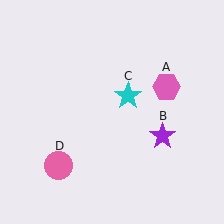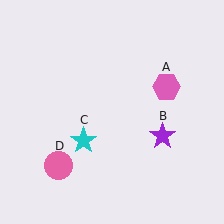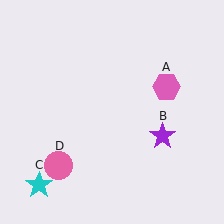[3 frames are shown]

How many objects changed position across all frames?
1 object changed position: cyan star (object C).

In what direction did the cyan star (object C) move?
The cyan star (object C) moved down and to the left.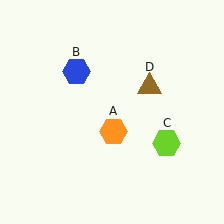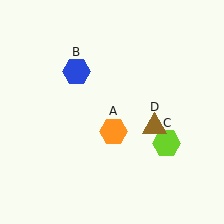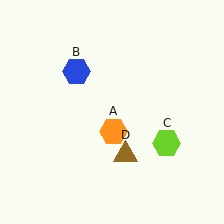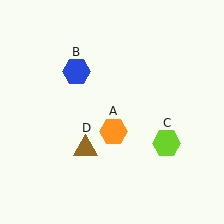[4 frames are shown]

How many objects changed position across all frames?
1 object changed position: brown triangle (object D).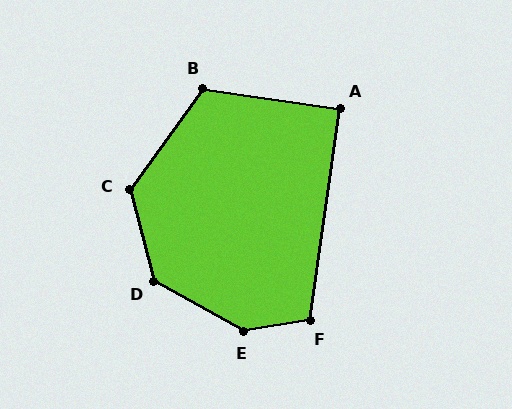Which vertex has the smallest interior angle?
A, at approximately 90 degrees.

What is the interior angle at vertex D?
Approximately 134 degrees (obtuse).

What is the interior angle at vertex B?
Approximately 117 degrees (obtuse).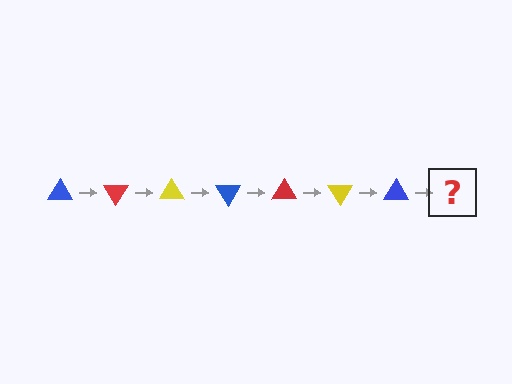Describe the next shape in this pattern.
It should be a red triangle, rotated 420 degrees from the start.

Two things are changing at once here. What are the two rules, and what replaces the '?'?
The two rules are that it rotates 60 degrees each step and the color cycles through blue, red, and yellow. The '?' should be a red triangle, rotated 420 degrees from the start.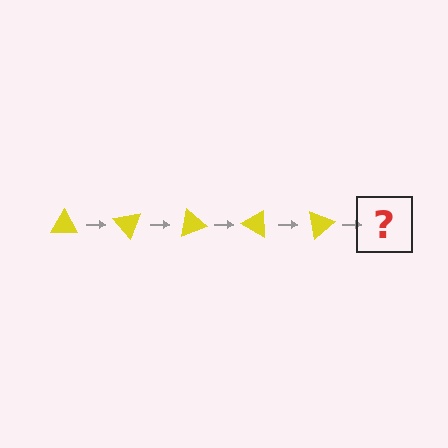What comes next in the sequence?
The next element should be a yellow triangle rotated 250 degrees.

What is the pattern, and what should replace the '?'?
The pattern is that the triangle rotates 50 degrees each step. The '?' should be a yellow triangle rotated 250 degrees.